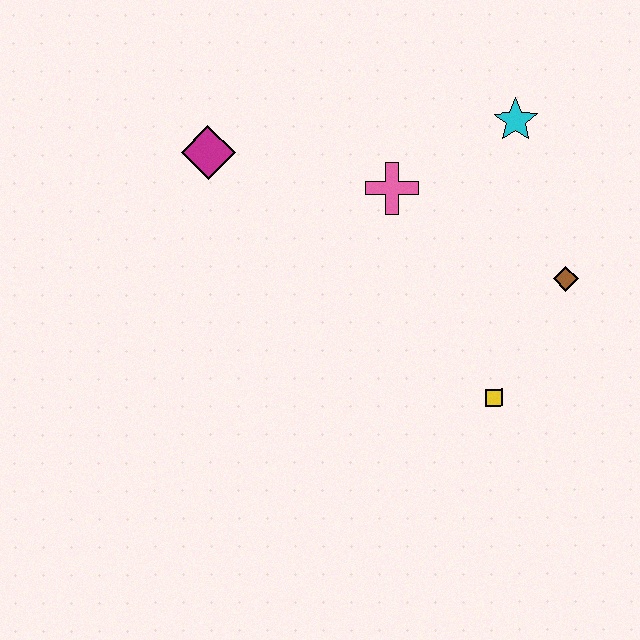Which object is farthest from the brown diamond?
The magenta diamond is farthest from the brown diamond.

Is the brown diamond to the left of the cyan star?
No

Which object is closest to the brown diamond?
The yellow square is closest to the brown diamond.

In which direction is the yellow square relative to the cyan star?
The yellow square is below the cyan star.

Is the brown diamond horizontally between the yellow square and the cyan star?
No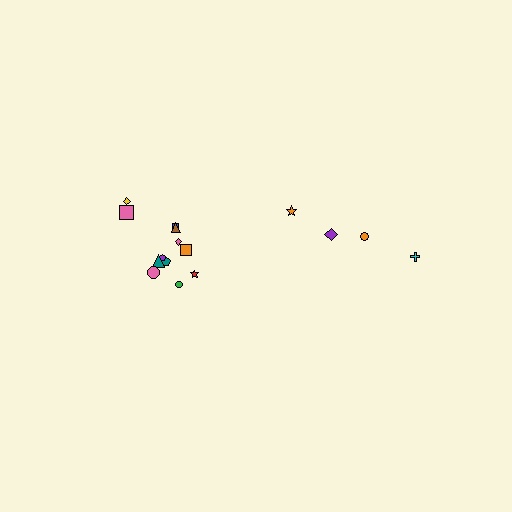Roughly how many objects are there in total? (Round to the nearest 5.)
Roughly 15 objects in total.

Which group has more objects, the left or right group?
The left group.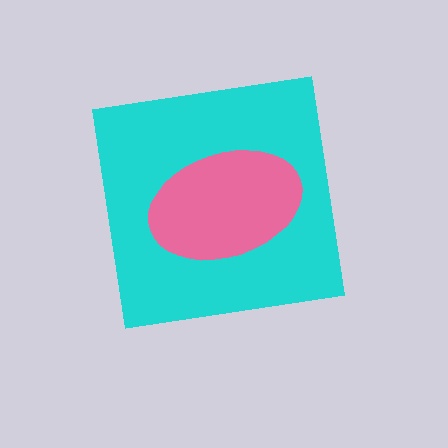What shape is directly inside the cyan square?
The pink ellipse.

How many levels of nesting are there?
2.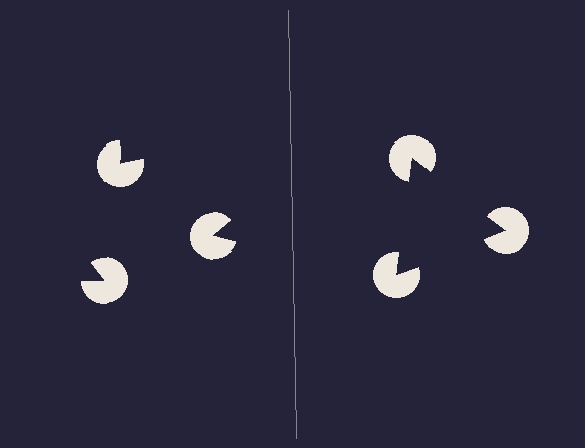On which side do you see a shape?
An illusory triangle appears on the right side. On the left side the wedge cuts are rotated, so no coherent shape forms.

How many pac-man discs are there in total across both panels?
6 — 3 on each side.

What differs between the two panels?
The pac-man discs are positioned identically on both sides; only the wedge orientations differ. On the right they align to a triangle; on the left they are misaligned.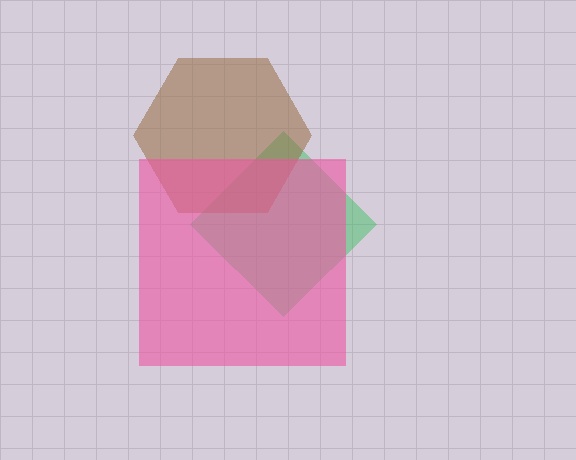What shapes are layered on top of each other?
The layered shapes are: a green diamond, a brown hexagon, a pink square.